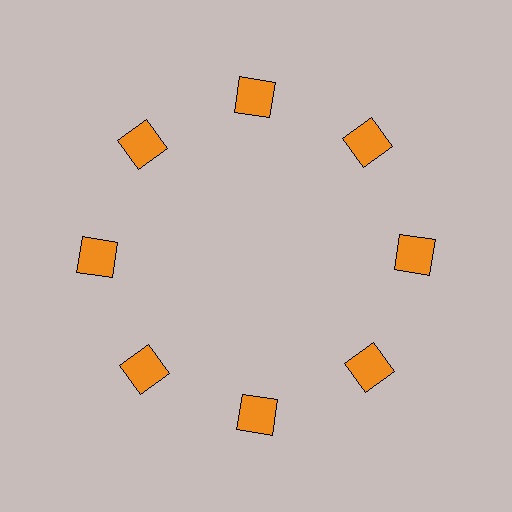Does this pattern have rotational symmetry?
Yes, this pattern has 8-fold rotational symmetry. It looks the same after rotating 45 degrees around the center.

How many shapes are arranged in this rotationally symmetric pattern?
There are 8 shapes, arranged in 8 groups of 1.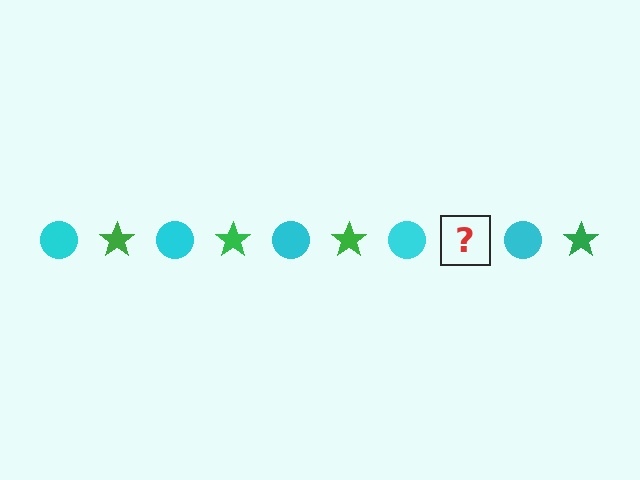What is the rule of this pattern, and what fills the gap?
The rule is that the pattern alternates between cyan circle and green star. The gap should be filled with a green star.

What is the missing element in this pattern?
The missing element is a green star.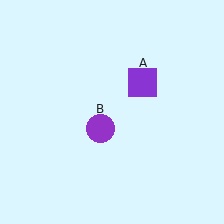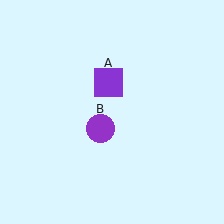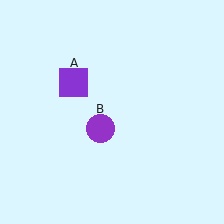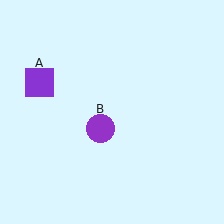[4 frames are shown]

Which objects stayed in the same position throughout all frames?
Purple circle (object B) remained stationary.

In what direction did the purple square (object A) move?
The purple square (object A) moved left.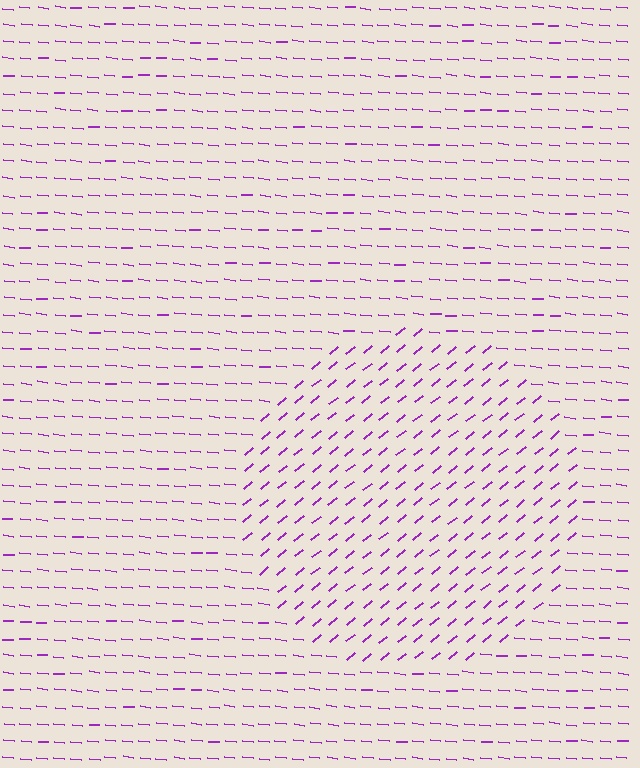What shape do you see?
I see a circle.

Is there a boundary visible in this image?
Yes, there is a texture boundary formed by a change in line orientation.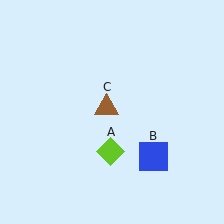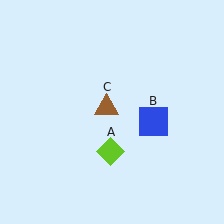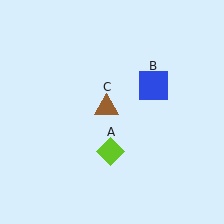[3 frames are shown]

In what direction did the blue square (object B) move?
The blue square (object B) moved up.